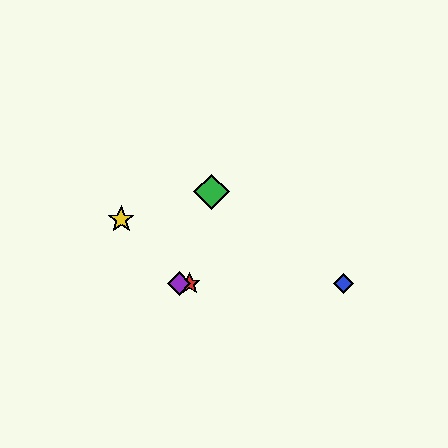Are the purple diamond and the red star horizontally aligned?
Yes, both are at y≈284.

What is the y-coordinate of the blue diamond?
The blue diamond is at y≈284.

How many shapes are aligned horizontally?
3 shapes (the red star, the blue diamond, the purple diamond) are aligned horizontally.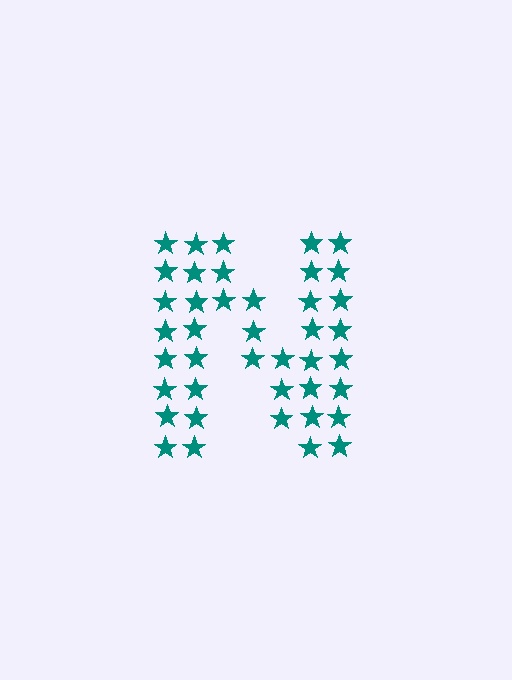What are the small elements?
The small elements are stars.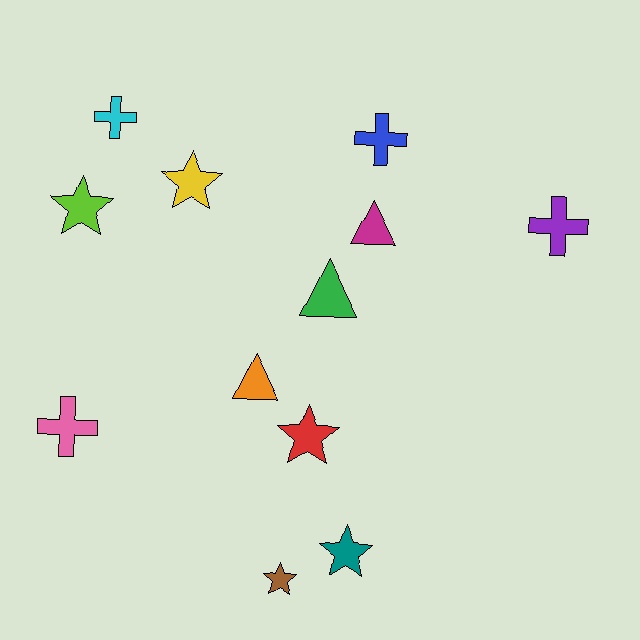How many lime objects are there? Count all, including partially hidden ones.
There is 1 lime object.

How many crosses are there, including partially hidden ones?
There are 4 crosses.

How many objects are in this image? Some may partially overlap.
There are 12 objects.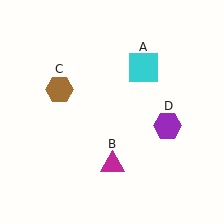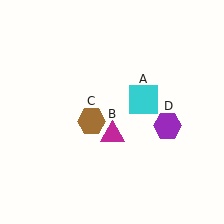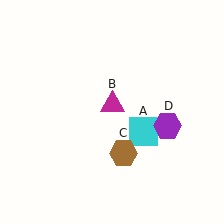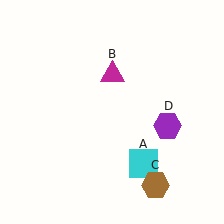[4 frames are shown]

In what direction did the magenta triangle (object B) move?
The magenta triangle (object B) moved up.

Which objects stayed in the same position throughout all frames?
Purple hexagon (object D) remained stationary.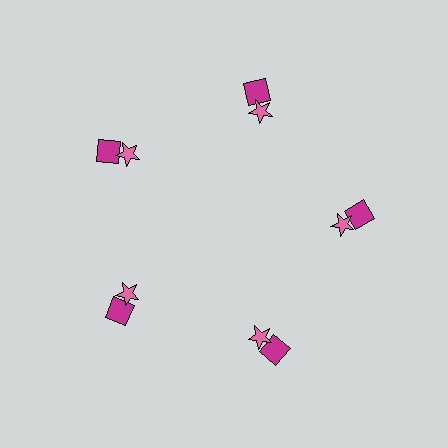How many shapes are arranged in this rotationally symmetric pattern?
There are 10 shapes, arranged in 5 groups of 2.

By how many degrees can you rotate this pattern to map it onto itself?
The pattern maps onto itself every 72 degrees of rotation.